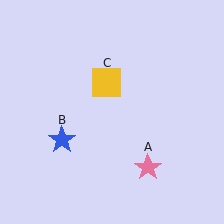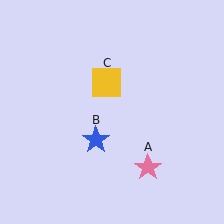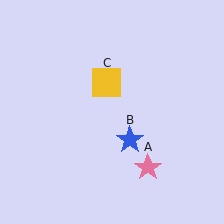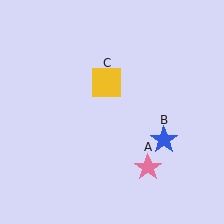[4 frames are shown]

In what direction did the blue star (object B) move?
The blue star (object B) moved right.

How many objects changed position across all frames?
1 object changed position: blue star (object B).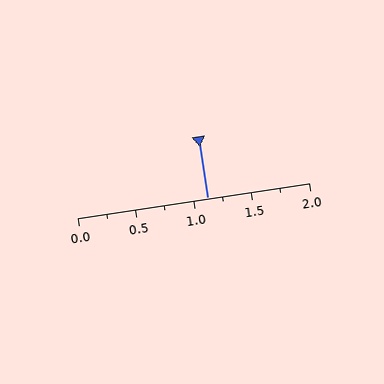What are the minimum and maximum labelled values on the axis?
The axis runs from 0.0 to 2.0.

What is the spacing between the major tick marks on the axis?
The major ticks are spaced 0.5 apart.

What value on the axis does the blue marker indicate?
The marker indicates approximately 1.12.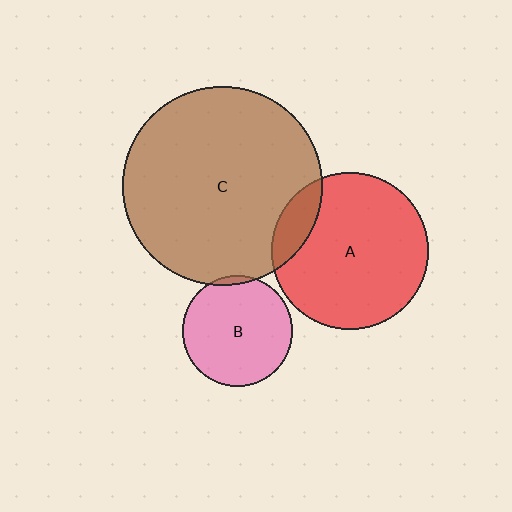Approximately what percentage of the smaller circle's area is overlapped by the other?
Approximately 5%.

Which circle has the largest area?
Circle C (brown).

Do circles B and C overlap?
Yes.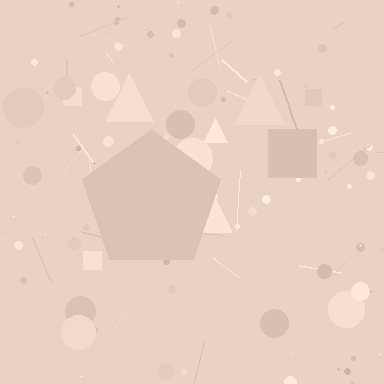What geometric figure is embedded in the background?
A pentagon is embedded in the background.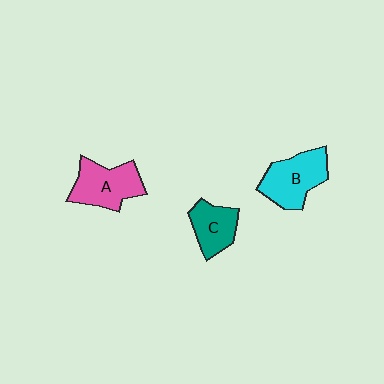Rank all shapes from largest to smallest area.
From largest to smallest: B (cyan), A (pink), C (teal).